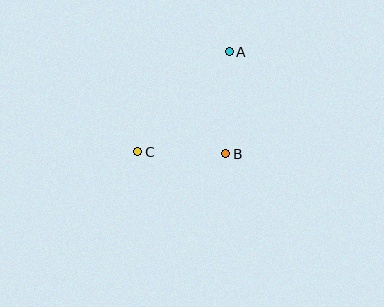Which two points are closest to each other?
Points B and C are closest to each other.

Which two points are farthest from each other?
Points A and C are farthest from each other.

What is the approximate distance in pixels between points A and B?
The distance between A and B is approximately 102 pixels.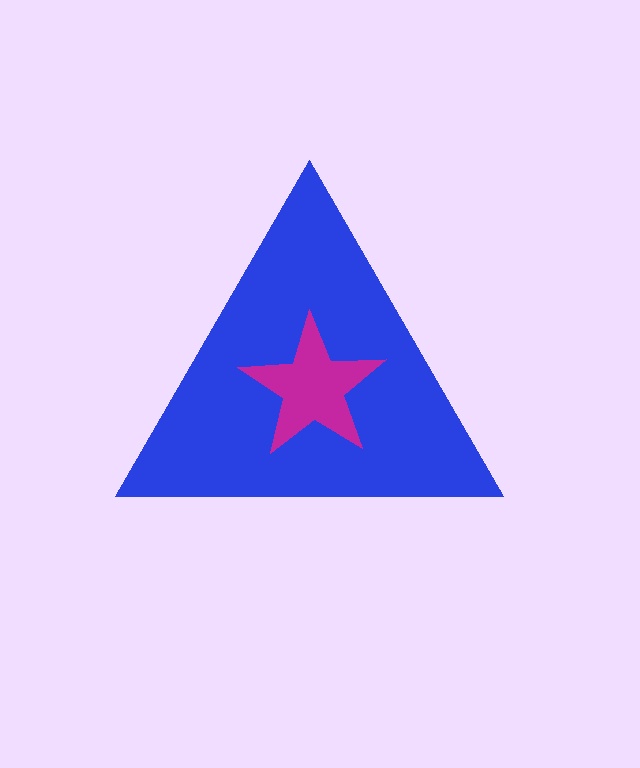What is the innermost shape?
The magenta star.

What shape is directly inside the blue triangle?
The magenta star.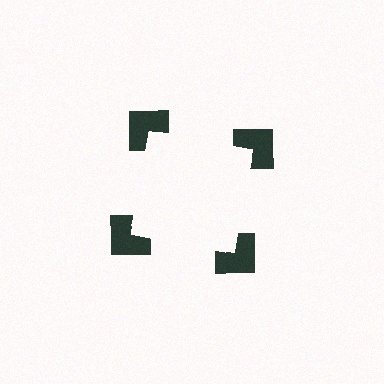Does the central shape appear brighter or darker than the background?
It typically appears slightly brighter than the background, even though no actual brightness change is drawn.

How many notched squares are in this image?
There are 4 — one at each vertex of the illusory square.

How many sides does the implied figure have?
4 sides.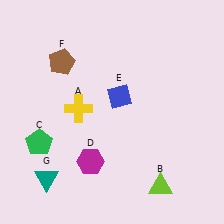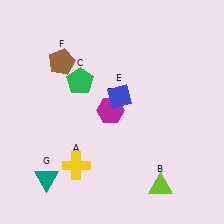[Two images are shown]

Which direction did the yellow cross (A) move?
The yellow cross (A) moved down.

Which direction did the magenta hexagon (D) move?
The magenta hexagon (D) moved up.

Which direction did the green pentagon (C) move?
The green pentagon (C) moved up.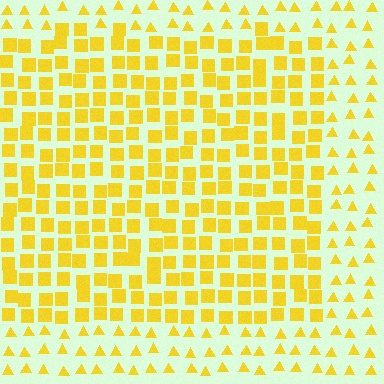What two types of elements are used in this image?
The image uses squares inside the rectangle region and triangles outside it.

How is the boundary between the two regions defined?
The boundary is defined by a change in element shape: squares inside vs. triangles outside. All elements share the same color and spacing.